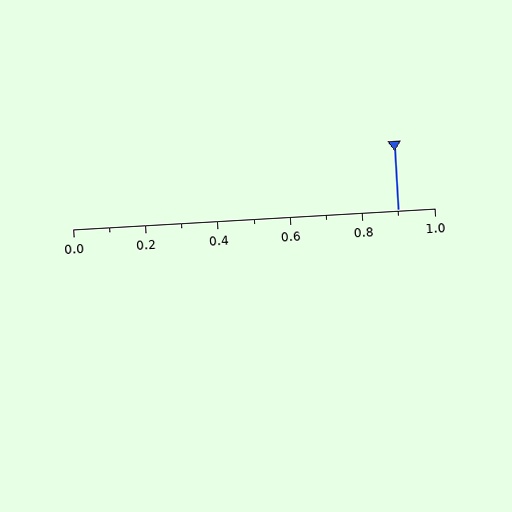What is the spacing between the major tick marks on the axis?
The major ticks are spaced 0.2 apart.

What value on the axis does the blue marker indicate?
The marker indicates approximately 0.9.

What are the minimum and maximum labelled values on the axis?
The axis runs from 0.0 to 1.0.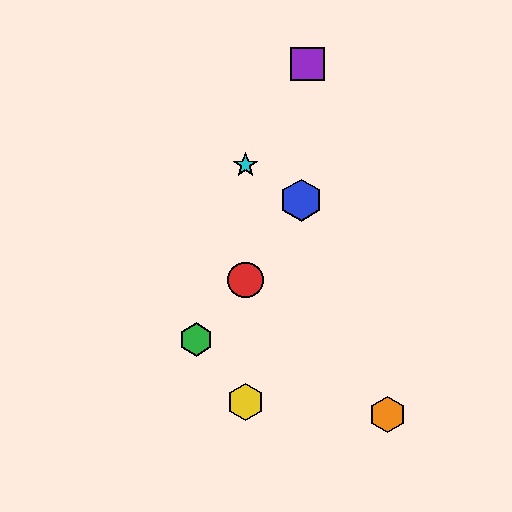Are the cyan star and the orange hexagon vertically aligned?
No, the cyan star is at x≈246 and the orange hexagon is at x≈388.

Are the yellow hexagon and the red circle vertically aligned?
Yes, both are at x≈246.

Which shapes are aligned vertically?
The red circle, the yellow hexagon, the cyan star are aligned vertically.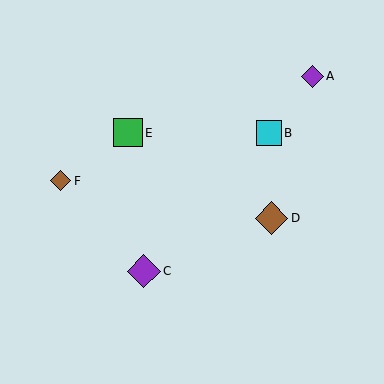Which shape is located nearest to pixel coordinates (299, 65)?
The purple diamond (labeled A) at (312, 76) is nearest to that location.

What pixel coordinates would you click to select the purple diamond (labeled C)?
Click at (144, 271) to select the purple diamond C.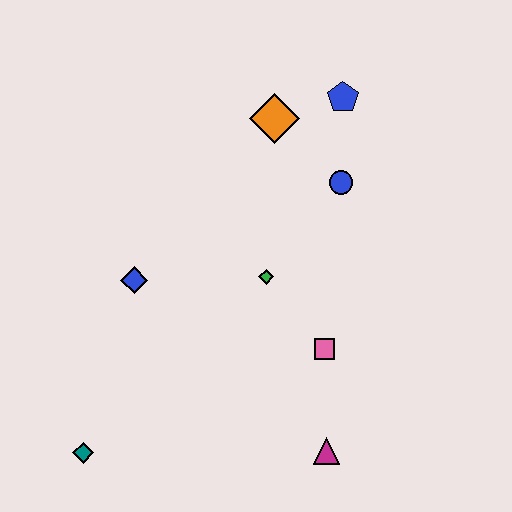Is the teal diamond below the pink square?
Yes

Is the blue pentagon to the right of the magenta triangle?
Yes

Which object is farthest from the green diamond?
The teal diamond is farthest from the green diamond.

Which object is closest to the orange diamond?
The blue pentagon is closest to the orange diamond.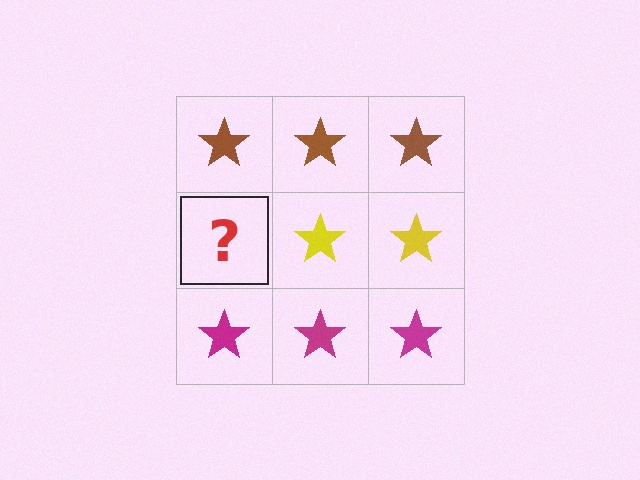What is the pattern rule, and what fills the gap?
The rule is that each row has a consistent color. The gap should be filled with a yellow star.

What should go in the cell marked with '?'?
The missing cell should contain a yellow star.